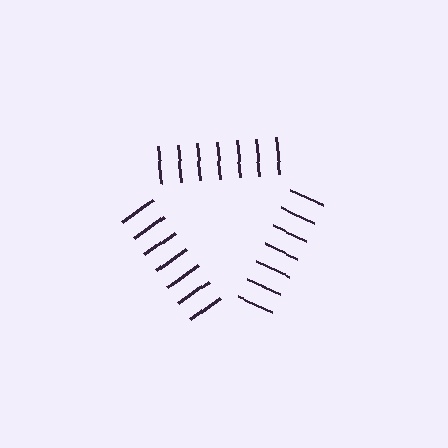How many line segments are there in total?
21 — 7 along each of the 3 edges.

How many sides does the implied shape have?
3 sides — the line-ends trace a triangle.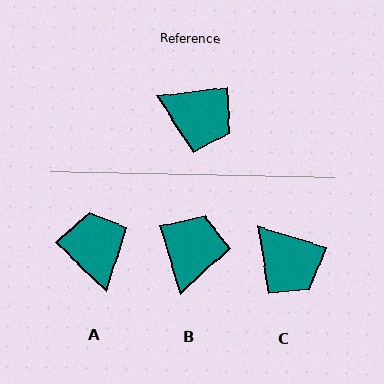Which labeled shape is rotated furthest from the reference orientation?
A, about 130 degrees away.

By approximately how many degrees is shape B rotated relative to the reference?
Approximately 100 degrees counter-clockwise.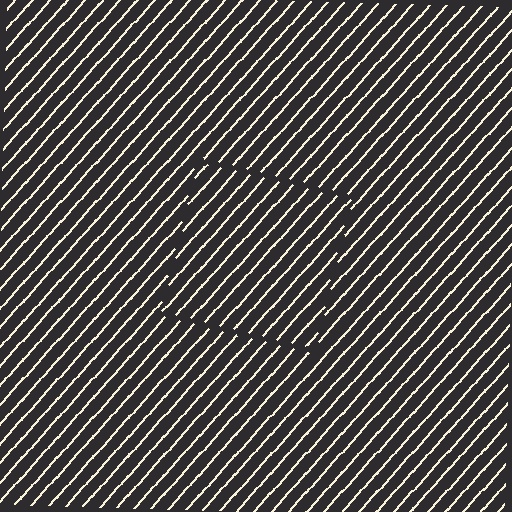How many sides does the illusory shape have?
4 sides — the line-ends trace a square.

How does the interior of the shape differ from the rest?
The interior of the shape contains the same grating, shifted by half a period — the contour is defined by the phase discontinuity where line-ends from the inner and outer gratings abut.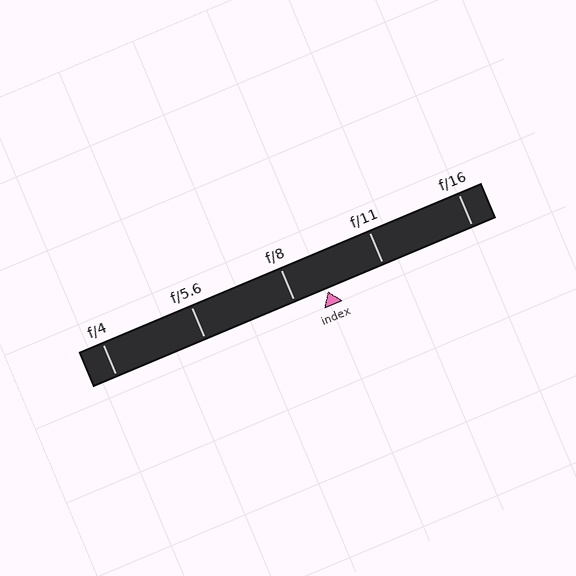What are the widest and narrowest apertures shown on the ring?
The widest aperture shown is f/4 and the narrowest is f/16.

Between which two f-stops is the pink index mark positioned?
The index mark is between f/8 and f/11.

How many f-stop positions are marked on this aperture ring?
There are 5 f-stop positions marked.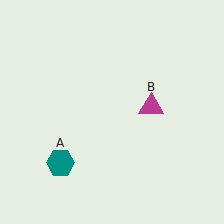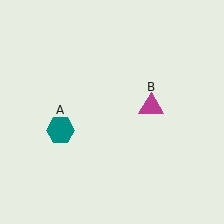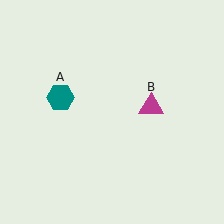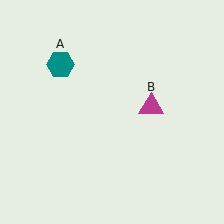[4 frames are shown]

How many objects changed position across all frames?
1 object changed position: teal hexagon (object A).